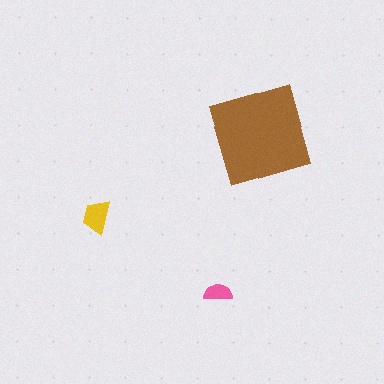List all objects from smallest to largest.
The pink semicircle, the yellow trapezoid, the brown diamond.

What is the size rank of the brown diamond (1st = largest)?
1st.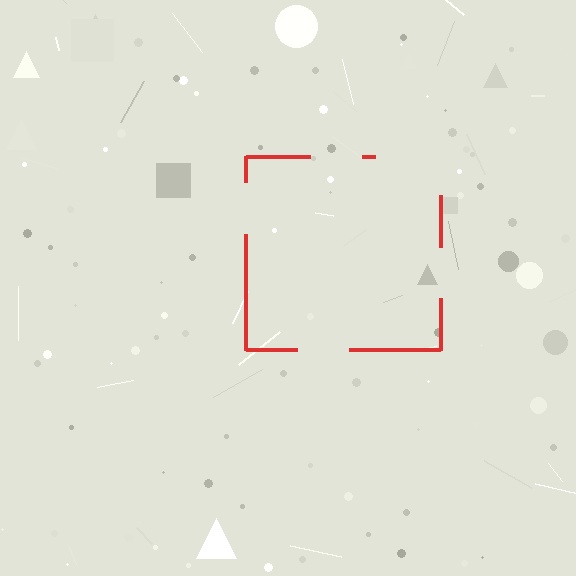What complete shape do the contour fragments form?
The contour fragments form a square.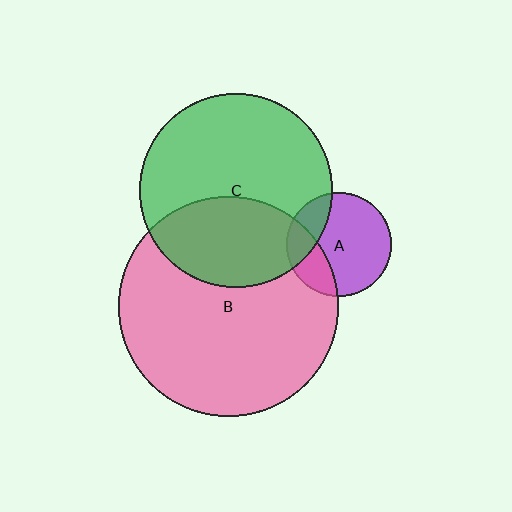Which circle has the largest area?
Circle B (pink).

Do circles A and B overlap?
Yes.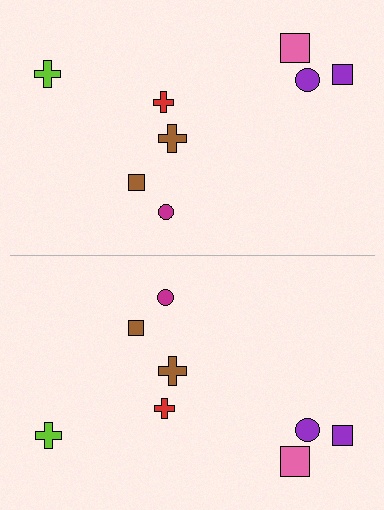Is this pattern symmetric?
Yes, this pattern has bilateral (reflection) symmetry.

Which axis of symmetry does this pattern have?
The pattern has a horizontal axis of symmetry running through the center of the image.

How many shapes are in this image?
There are 16 shapes in this image.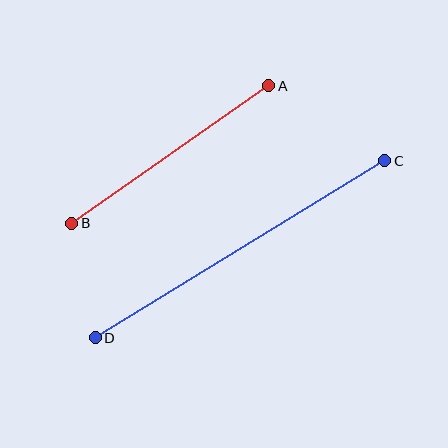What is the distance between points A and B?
The distance is approximately 240 pixels.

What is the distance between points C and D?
The distance is approximately 339 pixels.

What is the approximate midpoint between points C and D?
The midpoint is at approximately (240, 249) pixels.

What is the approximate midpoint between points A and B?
The midpoint is at approximately (170, 154) pixels.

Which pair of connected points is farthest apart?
Points C and D are farthest apart.